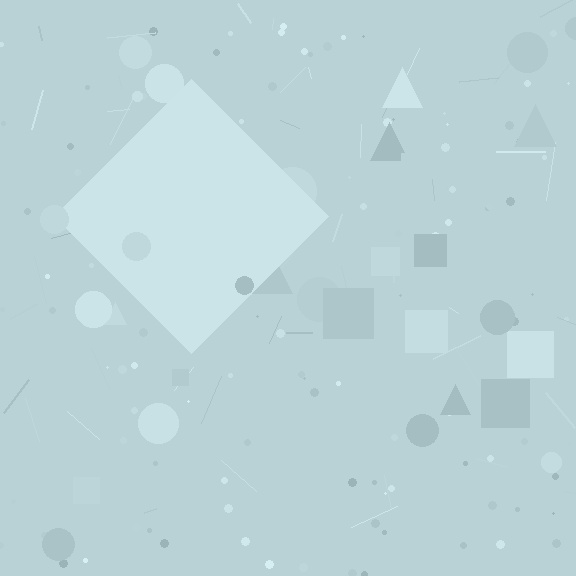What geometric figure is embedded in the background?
A diamond is embedded in the background.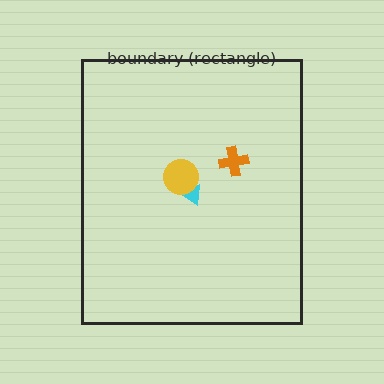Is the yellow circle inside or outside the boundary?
Inside.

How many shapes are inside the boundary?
3 inside, 0 outside.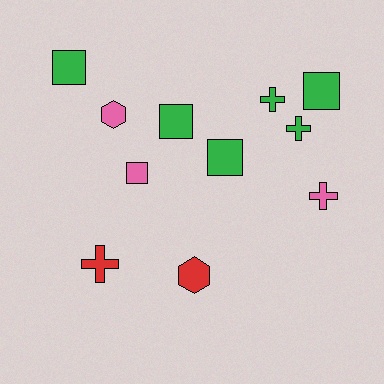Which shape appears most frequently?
Square, with 5 objects.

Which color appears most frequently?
Green, with 6 objects.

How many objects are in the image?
There are 11 objects.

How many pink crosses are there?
There is 1 pink cross.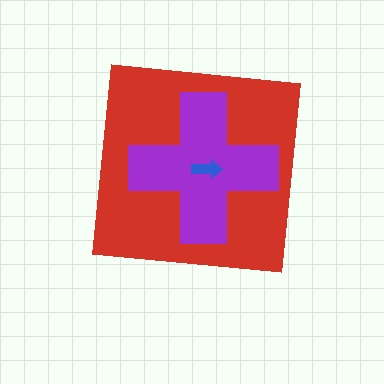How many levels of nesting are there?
3.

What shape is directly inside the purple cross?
The blue arrow.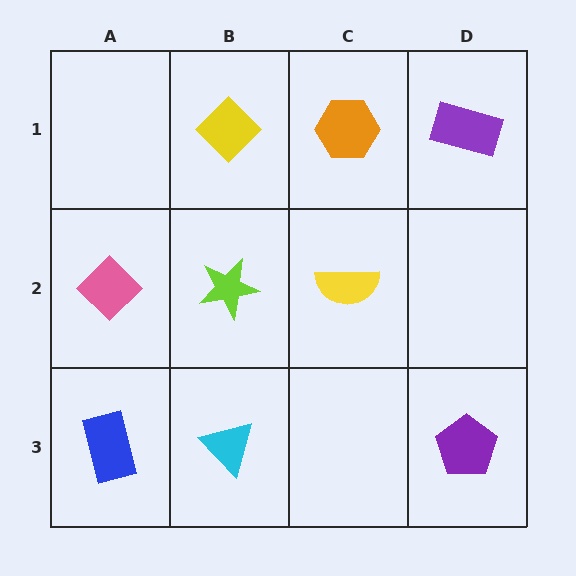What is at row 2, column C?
A yellow semicircle.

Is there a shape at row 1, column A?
No, that cell is empty.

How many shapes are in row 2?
3 shapes.